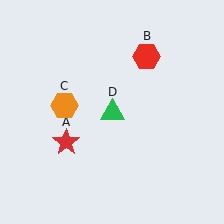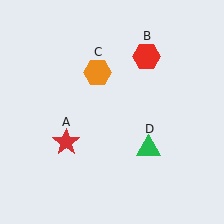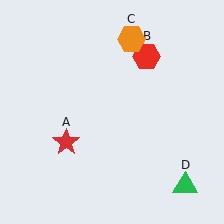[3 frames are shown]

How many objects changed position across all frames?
2 objects changed position: orange hexagon (object C), green triangle (object D).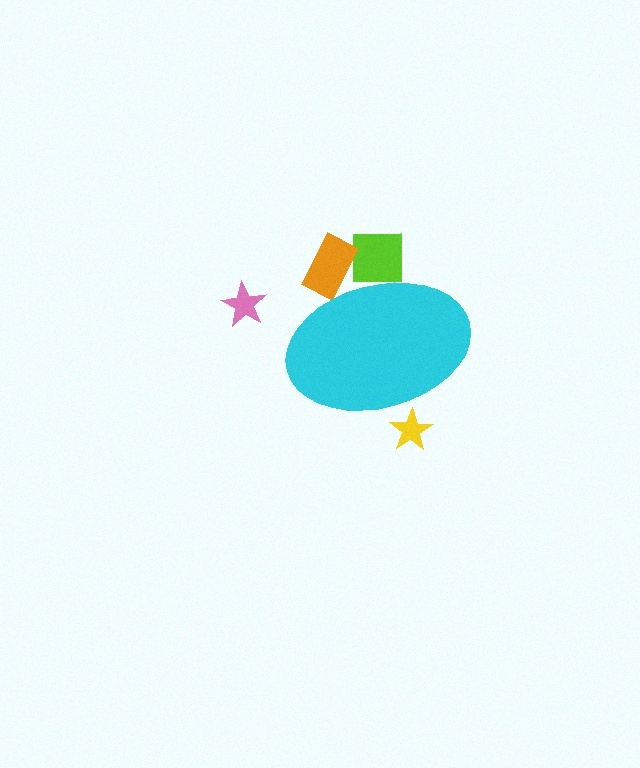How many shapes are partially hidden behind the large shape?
3 shapes are partially hidden.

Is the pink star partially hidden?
No, the pink star is fully visible.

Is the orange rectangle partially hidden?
Yes, the orange rectangle is partially hidden behind the cyan ellipse.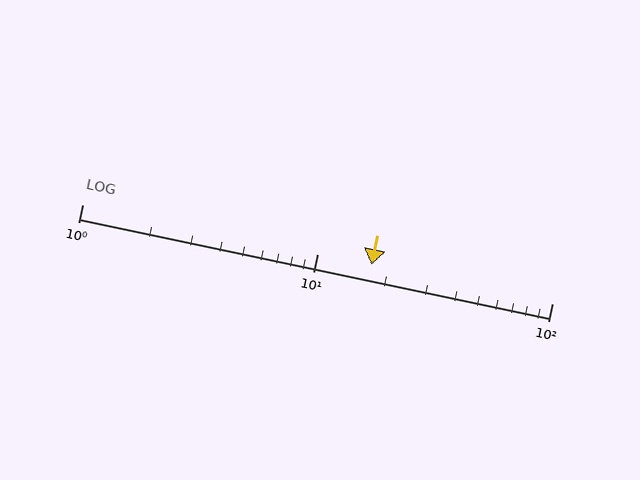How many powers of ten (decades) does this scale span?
The scale spans 2 decades, from 1 to 100.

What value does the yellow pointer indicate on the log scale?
The pointer indicates approximately 17.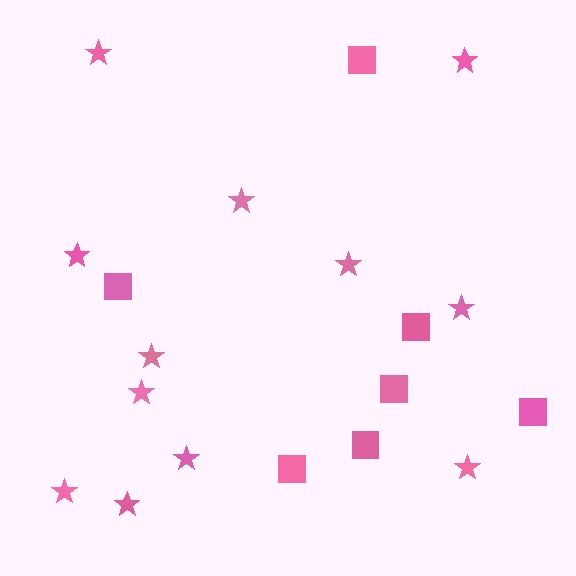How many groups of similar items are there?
There are 2 groups: one group of squares (7) and one group of stars (12).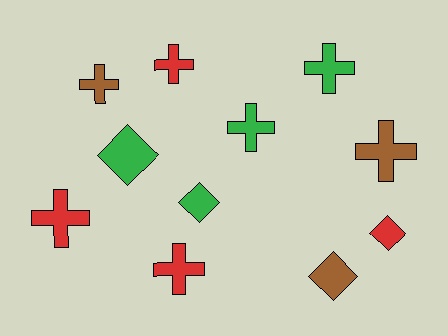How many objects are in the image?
There are 11 objects.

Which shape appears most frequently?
Cross, with 7 objects.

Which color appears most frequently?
Red, with 4 objects.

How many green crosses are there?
There are 2 green crosses.